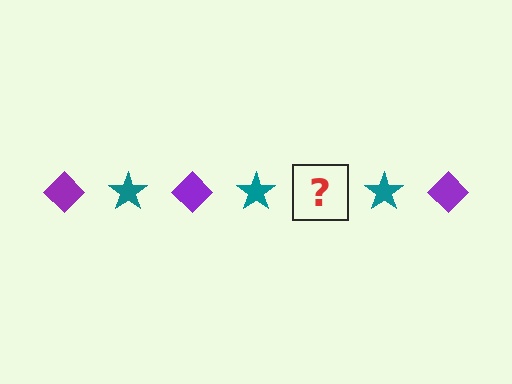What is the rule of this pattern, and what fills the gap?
The rule is that the pattern alternates between purple diamond and teal star. The gap should be filled with a purple diamond.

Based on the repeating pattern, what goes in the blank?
The blank should be a purple diamond.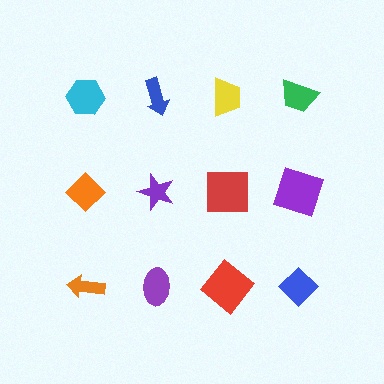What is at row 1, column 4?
A green trapezoid.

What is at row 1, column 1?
A cyan hexagon.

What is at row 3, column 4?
A blue diamond.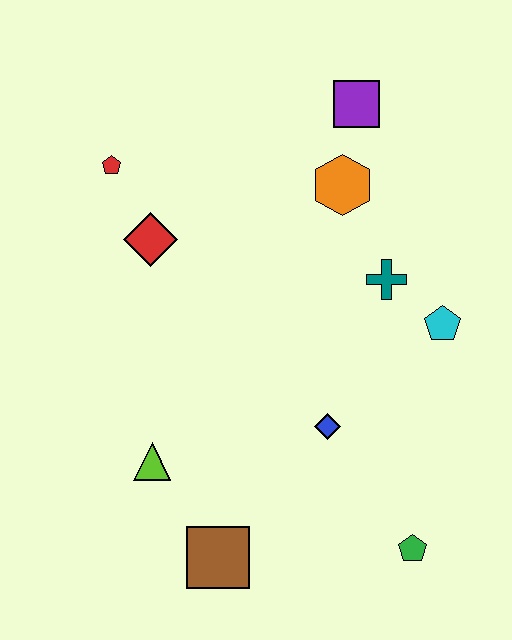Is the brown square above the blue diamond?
No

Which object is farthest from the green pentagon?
The red pentagon is farthest from the green pentagon.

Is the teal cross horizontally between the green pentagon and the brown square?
Yes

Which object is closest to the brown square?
The lime triangle is closest to the brown square.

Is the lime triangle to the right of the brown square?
No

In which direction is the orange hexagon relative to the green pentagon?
The orange hexagon is above the green pentagon.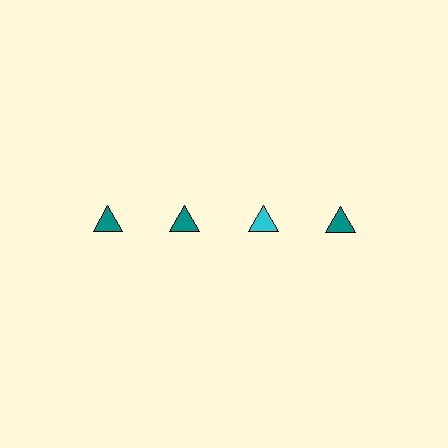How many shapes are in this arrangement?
There are 4 shapes arranged in a grid pattern.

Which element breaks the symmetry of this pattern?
The cyan triangle in the top row, center column breaks the symmetry. All other shapes are teal triangles.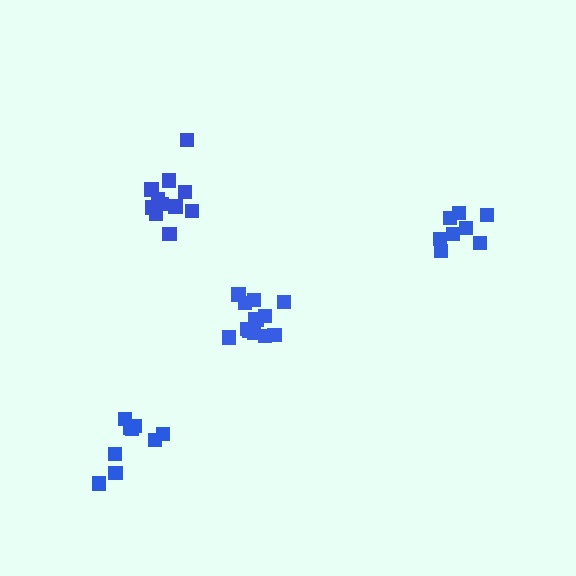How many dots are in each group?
Group 1: 13 dots, Group 2: 13 dots, Group 3: 8 dots, Group 4: 9 dots (43 total).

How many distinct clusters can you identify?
There are 4 distinct clusters.